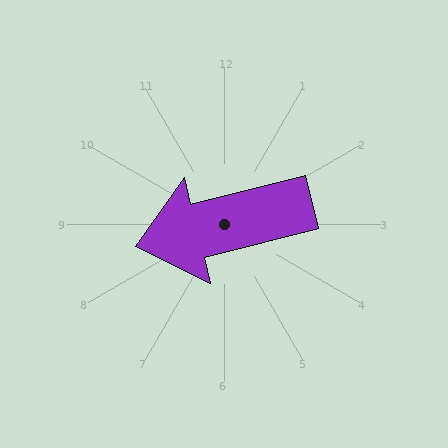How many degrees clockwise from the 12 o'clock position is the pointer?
Approximately 256 degrees.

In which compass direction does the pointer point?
West.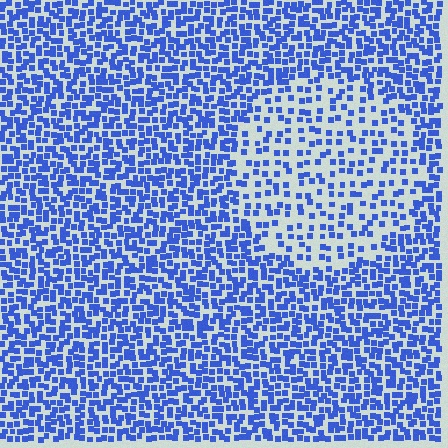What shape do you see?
I see a circle.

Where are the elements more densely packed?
The elements are more densely packed outside the circle boundary.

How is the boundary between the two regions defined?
The boundary is defined by a change in element density (approximately 2.1x ratio). All elements are the same color, size, and shape.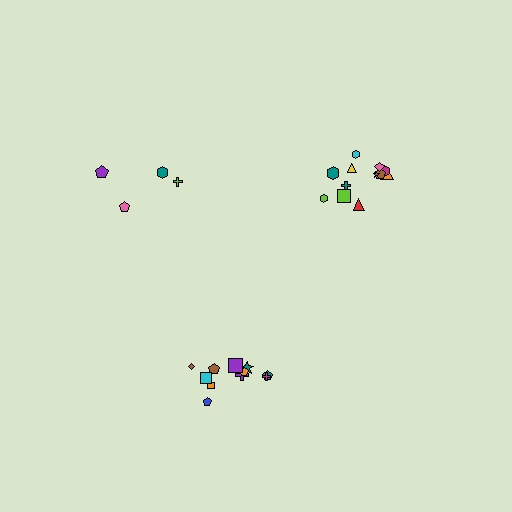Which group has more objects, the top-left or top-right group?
The top-right group.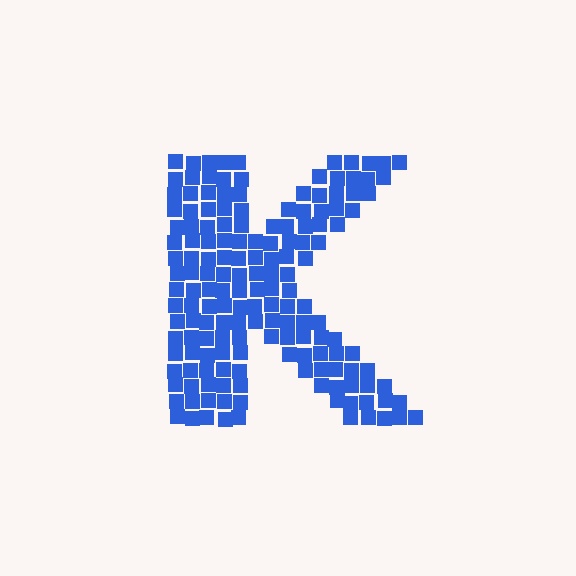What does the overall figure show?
The overall figure shows the letter K.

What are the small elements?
The small elements are squares.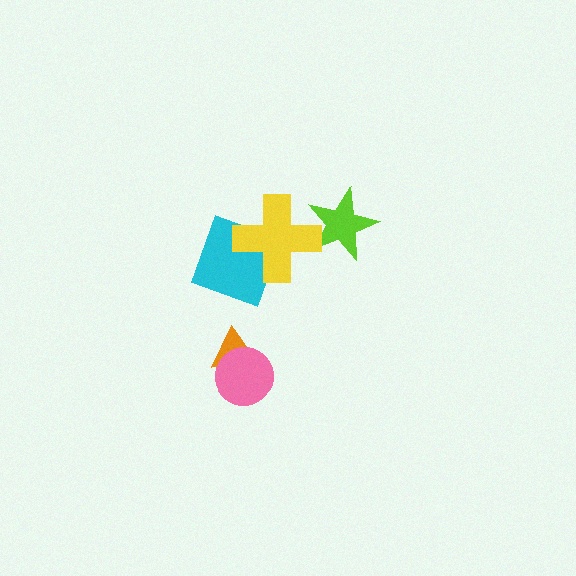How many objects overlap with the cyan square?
1 object overlaps with the cyan square.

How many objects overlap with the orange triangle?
1 object overlaps with the orange triangle.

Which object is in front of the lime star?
The yellow cross is in front of the lime star.